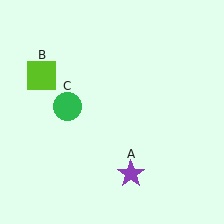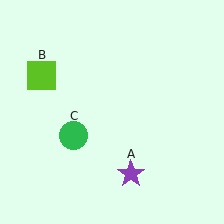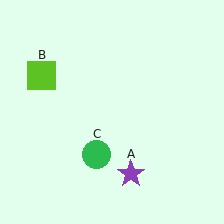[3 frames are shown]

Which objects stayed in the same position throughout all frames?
Purple star (object A) and lime square (object B) remained stationary.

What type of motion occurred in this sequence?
The green circle (object C) rotated counterclockwise around the center of the scene.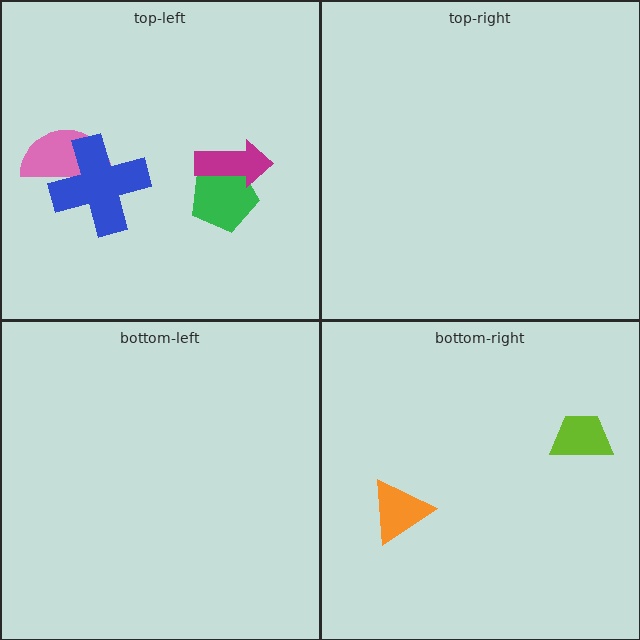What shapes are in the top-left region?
The green pentagon, the pink semicircle, the blue cross, the magenta arrow.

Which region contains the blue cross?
The top-left region.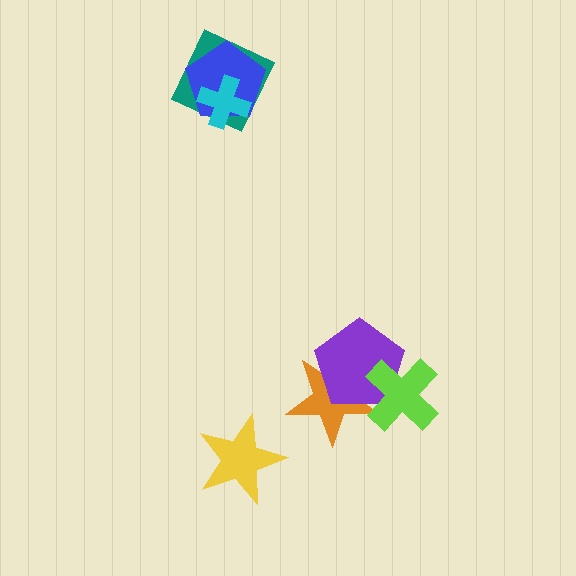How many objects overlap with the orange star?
2 objects overlap with the orange star.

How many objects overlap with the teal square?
2 objects overlap with the teal square.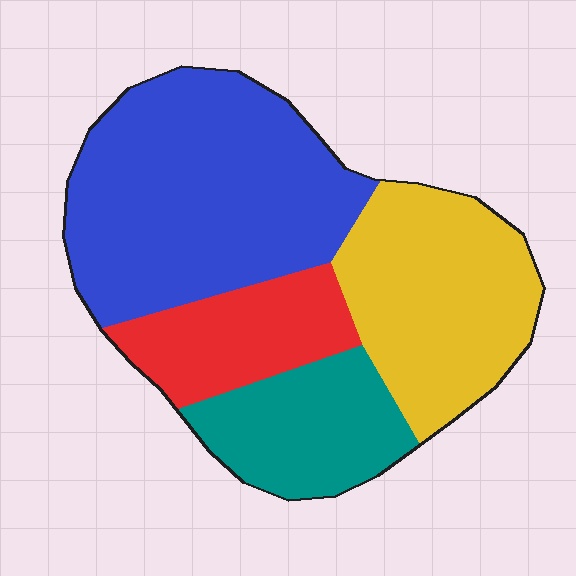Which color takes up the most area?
Blue, at roughly 40%.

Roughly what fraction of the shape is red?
Red takes up about one sixth (1/6) of the shape.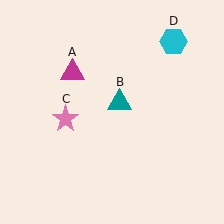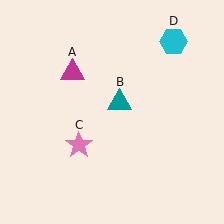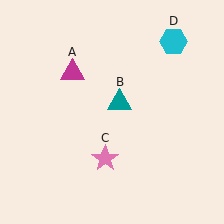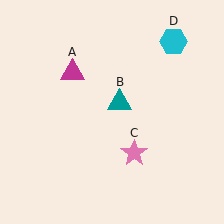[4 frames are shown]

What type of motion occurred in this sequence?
The pink star (object C) rotated counterclockwise around the center of the scene.